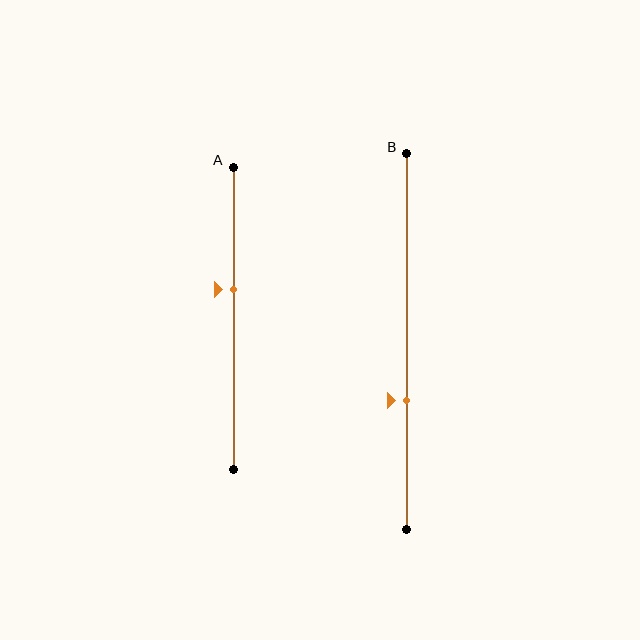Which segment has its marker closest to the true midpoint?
Segment A has its marker closest to the true midpoint.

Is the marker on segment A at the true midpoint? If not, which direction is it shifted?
No, the marker on segment A is shifted upward by about 10% of the segment length.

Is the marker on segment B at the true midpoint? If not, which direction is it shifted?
No, the marker on segment B is shifted downward by about 16% of the segment length.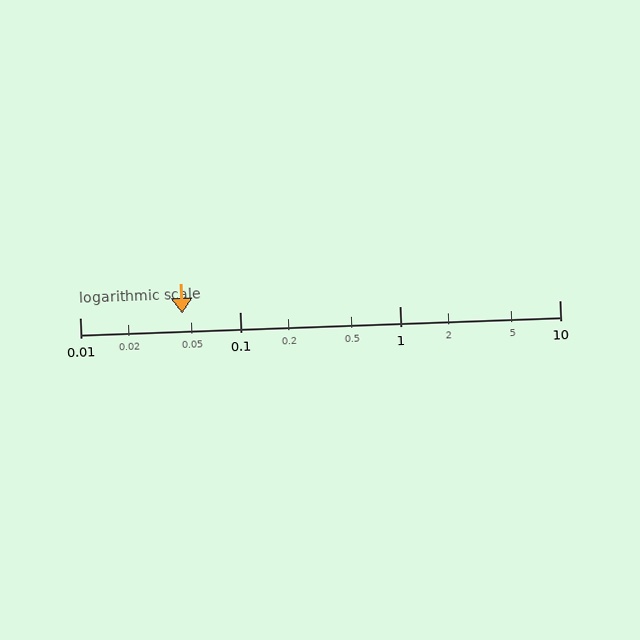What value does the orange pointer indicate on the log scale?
The pointer indicates approximately 0.044.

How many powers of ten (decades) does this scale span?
The scale spans 3 decades, from 0.01 to 10.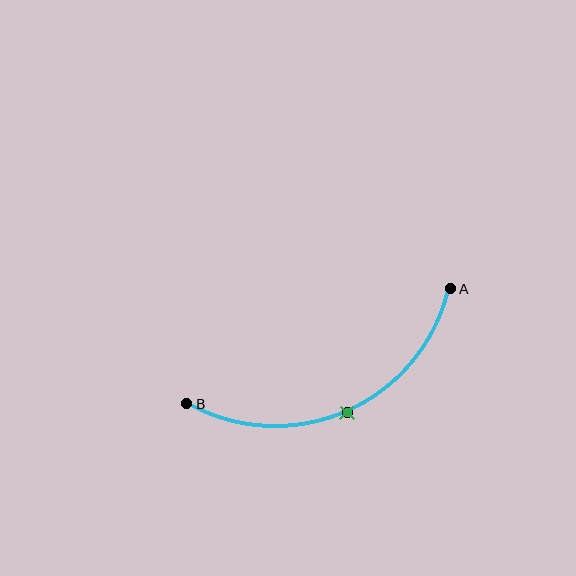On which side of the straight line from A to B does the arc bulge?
The arc bulges below the straight line connecting A and B.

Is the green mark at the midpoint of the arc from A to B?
Yes. The green mark lies on the arc at equal arc-length from both A and B — it is the arc midpoint.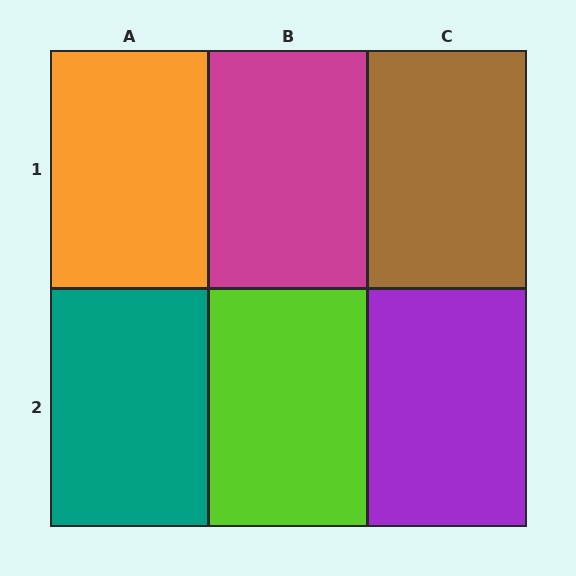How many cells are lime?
1 cell is lime.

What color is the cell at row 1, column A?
Orange.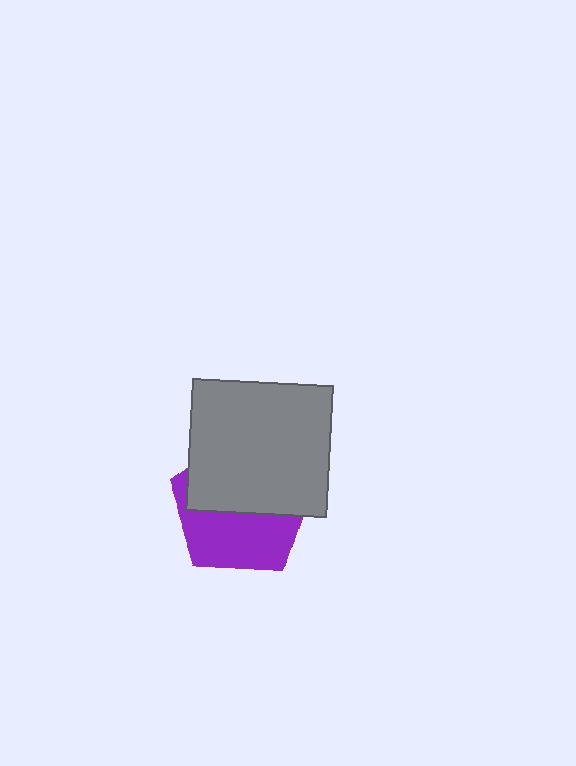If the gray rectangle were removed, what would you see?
You would see the complete purple pentagon.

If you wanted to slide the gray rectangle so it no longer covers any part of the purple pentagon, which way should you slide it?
Slide it up — that is the most direct way to separate the two shapes.